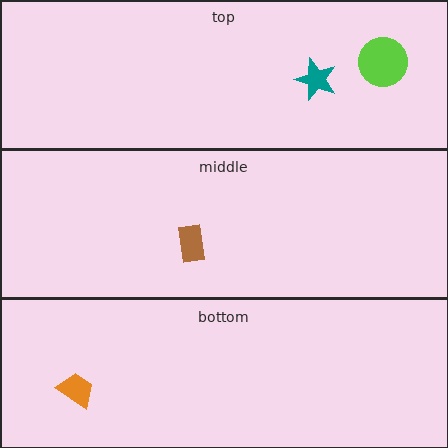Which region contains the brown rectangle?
The middle region.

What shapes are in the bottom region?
The orange trapezoid.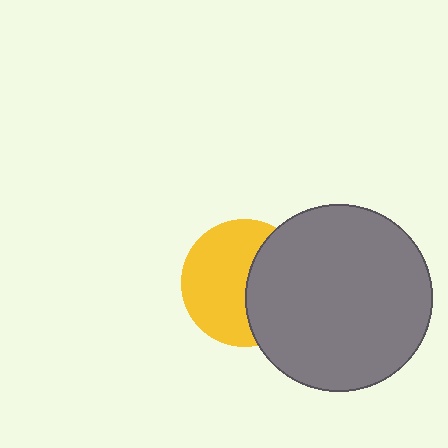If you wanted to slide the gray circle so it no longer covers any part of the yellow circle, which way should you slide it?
Slide it right — that is the most direct way to separate the two shapes.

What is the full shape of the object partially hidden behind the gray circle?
The partially hidden object is a yellow circle.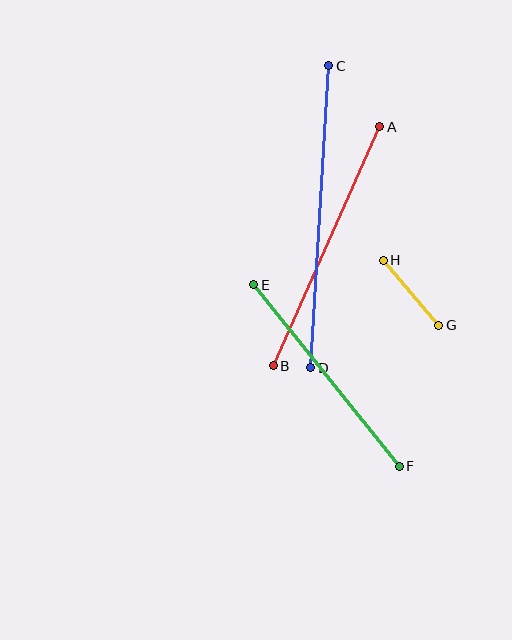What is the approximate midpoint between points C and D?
The midpoint is at approximately (320, 217) pixels.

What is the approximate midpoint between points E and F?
The midpoint is at approximately (326, 376) pixels.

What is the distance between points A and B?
The distance is approximately 262 pixels.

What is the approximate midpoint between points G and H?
The midpoint is at approximately (411, 293) pixels.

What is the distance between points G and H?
The distance is approximately 85 pixels.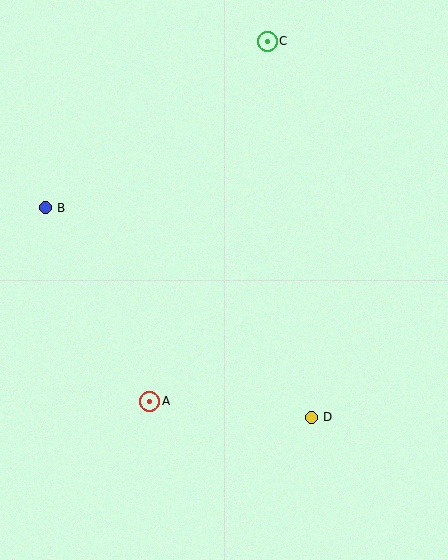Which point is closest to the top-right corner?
Point C is closest to the top-right corner.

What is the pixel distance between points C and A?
The distance between C and A is 379 pixels.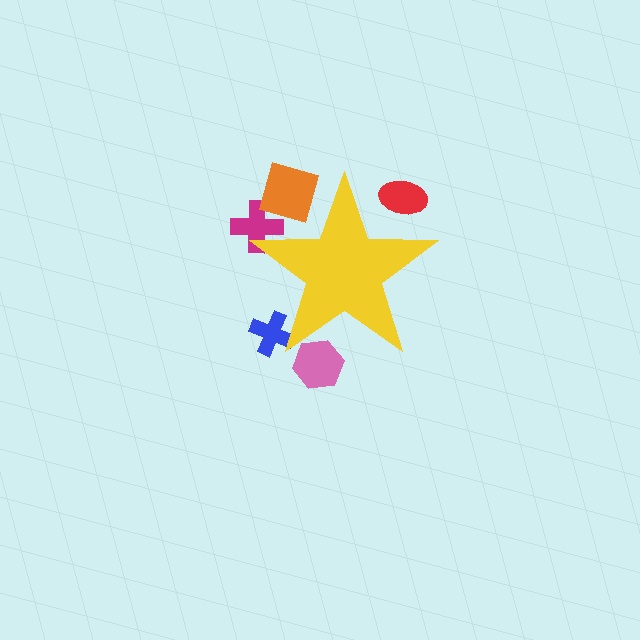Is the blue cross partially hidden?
Yes, the blue cross is partially hidden behind the yellow star.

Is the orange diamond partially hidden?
Yes, the orange diamond is partially hidden behind the yellow star.